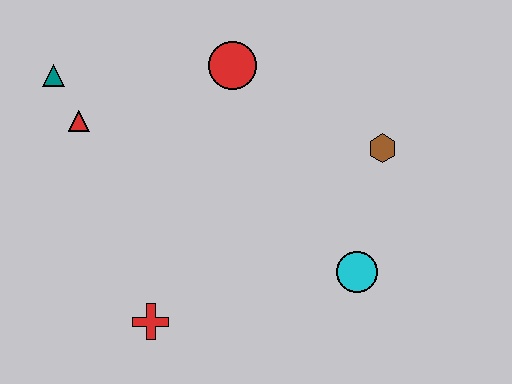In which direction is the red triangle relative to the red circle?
The red triangle is to the left of the red circle.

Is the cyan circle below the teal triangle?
Yes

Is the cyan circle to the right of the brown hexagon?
No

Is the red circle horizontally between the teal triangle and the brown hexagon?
Yes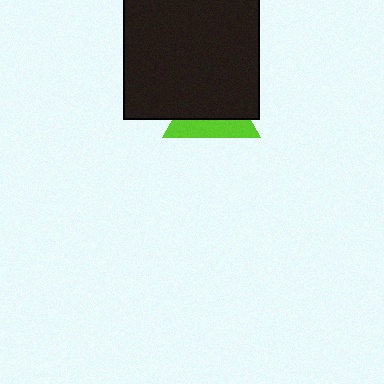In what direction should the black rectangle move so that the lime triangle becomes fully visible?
The black rectangle should move up. That is the shortest direction to clear the overlap and leave the lime triangle fully visible.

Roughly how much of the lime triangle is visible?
A small part of it is visible (roughly 37%).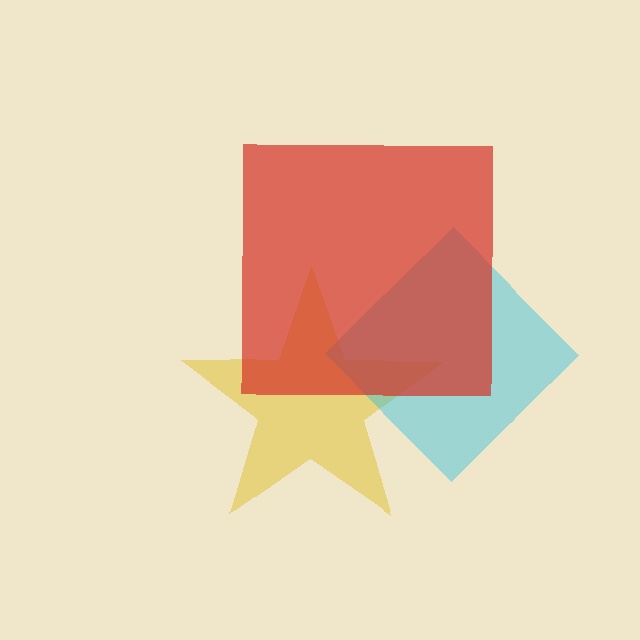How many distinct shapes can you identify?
There are 3 distinct shapes: a yellow star, a cyan diamond, a red square.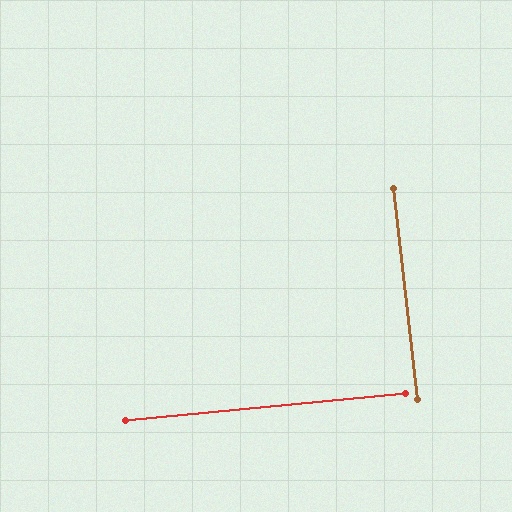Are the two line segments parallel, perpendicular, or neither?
Perpendicular — they meet at approximately 89°.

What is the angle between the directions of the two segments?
Approximately 89 degrees.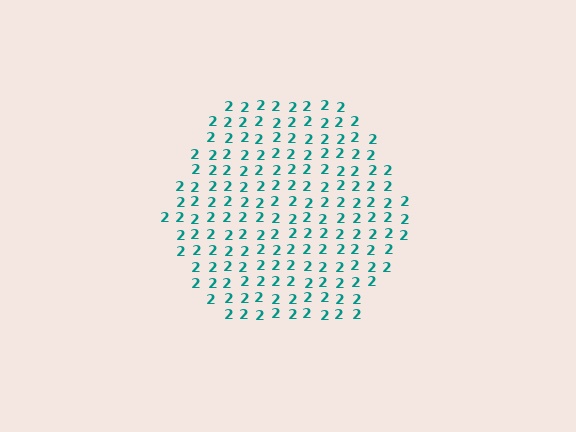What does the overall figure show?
The overall figure shows a hexagon.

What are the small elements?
The small elements are digit 2's.